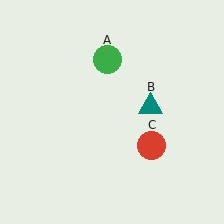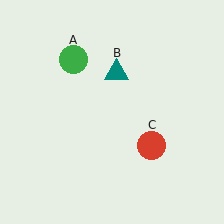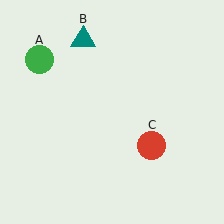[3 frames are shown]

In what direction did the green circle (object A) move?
The green circle (object A) moved left.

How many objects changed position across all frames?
2 objects changed position: green circle (object A), teal triangle (object B).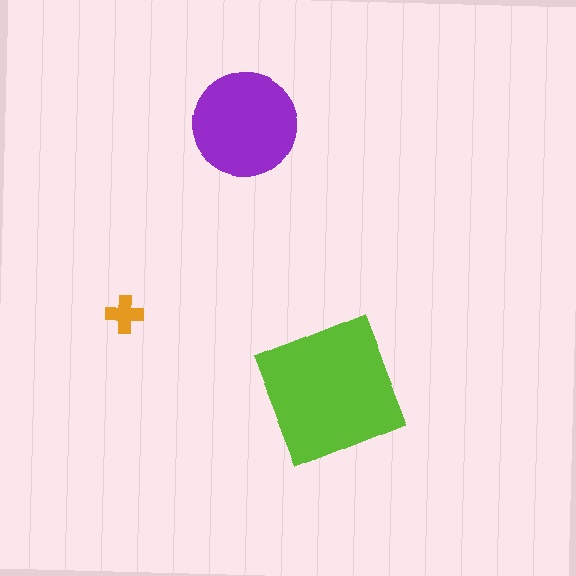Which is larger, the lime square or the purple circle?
The lime square.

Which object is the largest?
The lime square.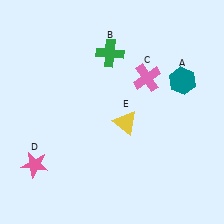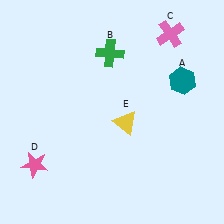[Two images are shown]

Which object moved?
The pink cross (C) moved up.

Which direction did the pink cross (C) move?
The pink cross (C) moved up.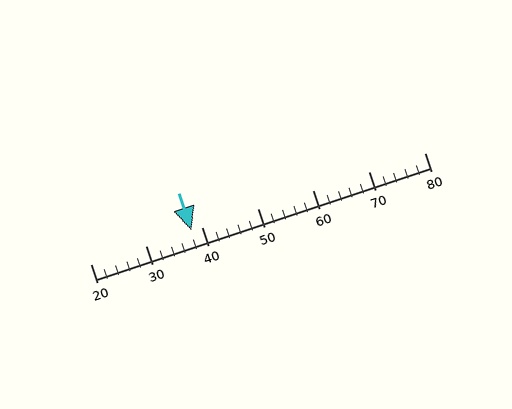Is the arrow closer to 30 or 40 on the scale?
The arrow is closer to 40.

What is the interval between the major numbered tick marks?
The major tick marks are spaced 10 units apart.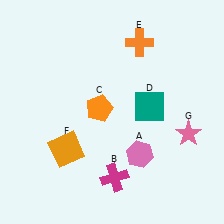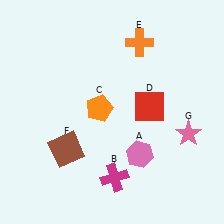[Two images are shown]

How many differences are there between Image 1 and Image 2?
There are 2 differences between the two images.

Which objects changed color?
D changed from teal to red. F changed from orange to brown.